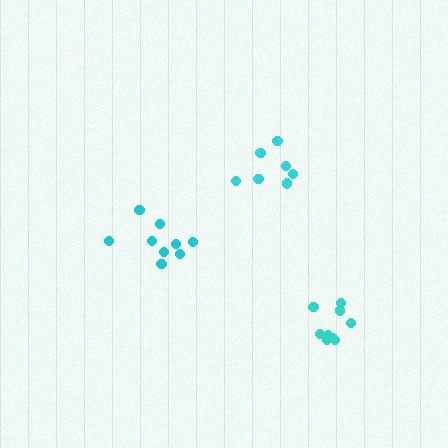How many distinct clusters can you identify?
There are 3 distinct clusters.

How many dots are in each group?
Group 1: 9 dots, Group 2: 7 dots, Group 3: 9 dots (25 total).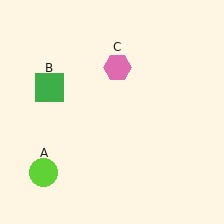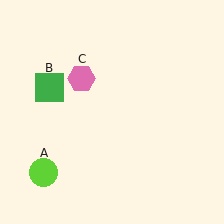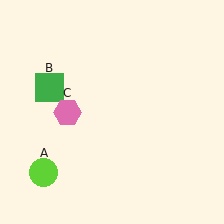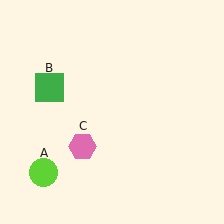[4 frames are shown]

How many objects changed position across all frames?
1 object changed position: pink hexagon (object C).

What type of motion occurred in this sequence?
The pink hexagon (object C) rotated counterclockwise around the center of the scene.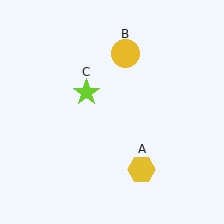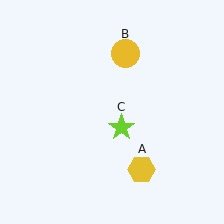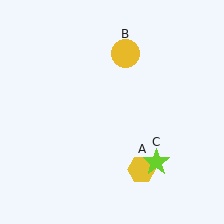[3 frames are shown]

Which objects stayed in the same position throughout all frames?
Yellow hexagon (object A) and yellow circle (object B) remained stationary.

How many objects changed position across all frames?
1 object changed position: lime star (object C).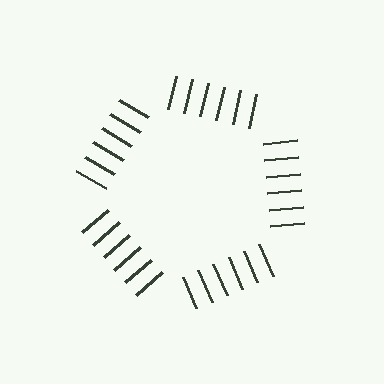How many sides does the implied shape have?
5 sides — the line-ends trace a pentagon.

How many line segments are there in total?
30 — 6 along each of the 5 edges.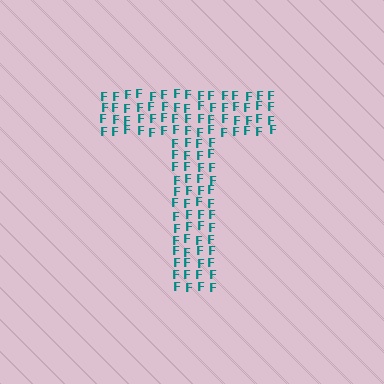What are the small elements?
The small elements are letter F's.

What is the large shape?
The large shape is the letter T.